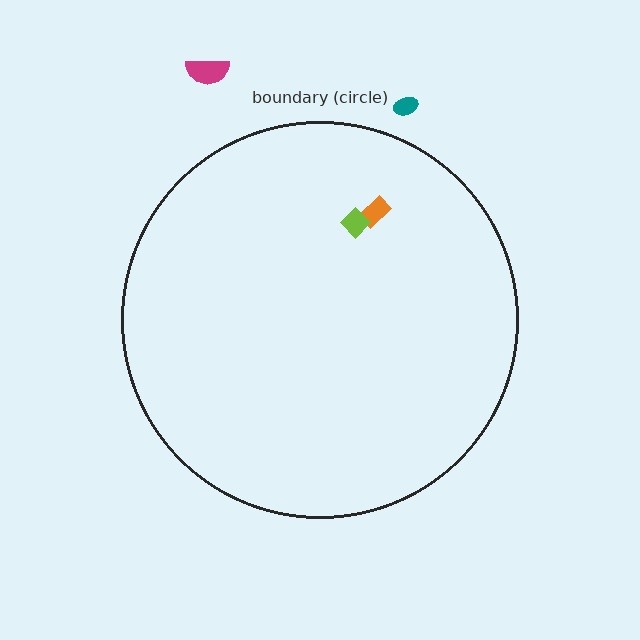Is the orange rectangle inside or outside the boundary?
Inside.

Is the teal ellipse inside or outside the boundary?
Outside.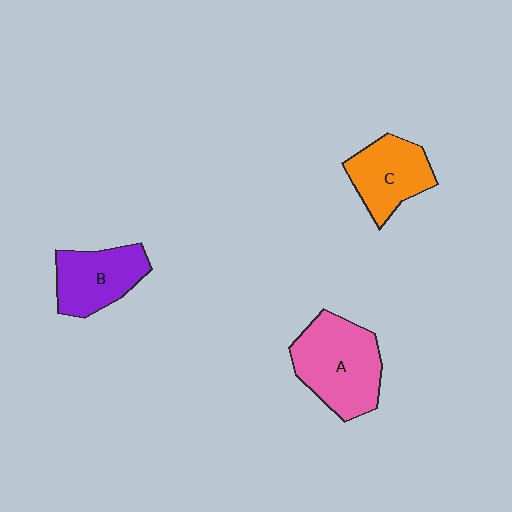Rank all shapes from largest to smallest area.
From largest to smallest: A (pink), B (purple), C (orange).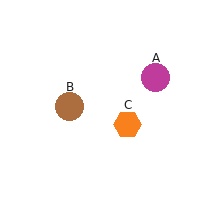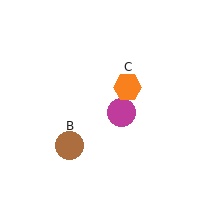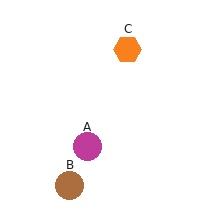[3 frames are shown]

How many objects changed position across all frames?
3 objects changed position: magenta circle (object A), brown circle (object B), orange hexagon (object C).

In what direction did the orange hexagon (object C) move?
The orange hexagon (object C) moved up.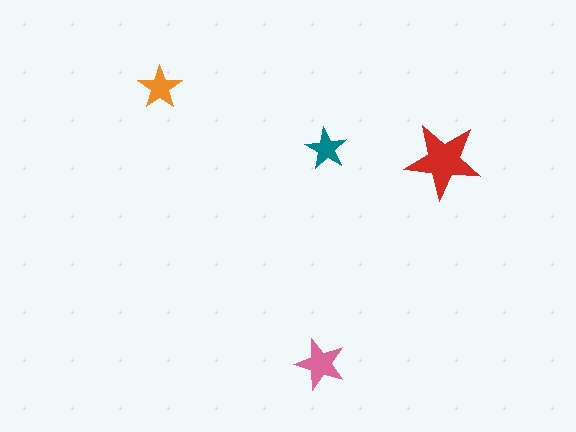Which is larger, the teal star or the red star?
The red one.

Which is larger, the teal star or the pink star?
The pink one.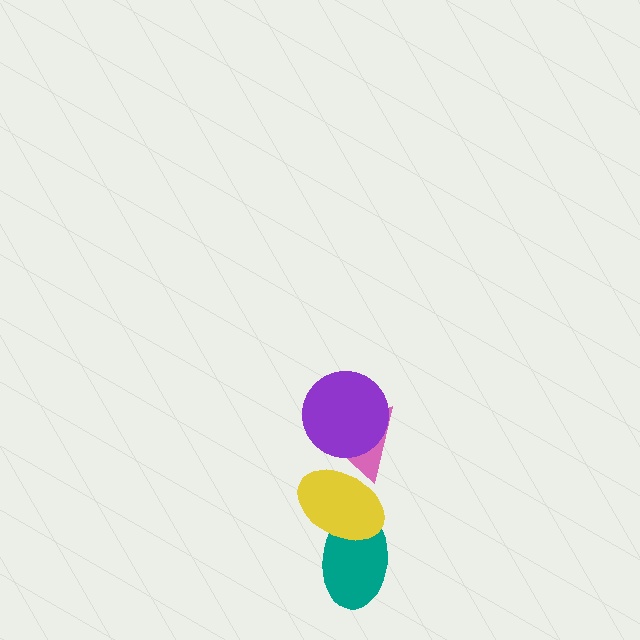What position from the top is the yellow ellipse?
The yellow ellipse is 3rd from the top.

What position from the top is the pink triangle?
The pink triangle is 2nd from the top.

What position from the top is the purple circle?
The purple circle is 1st from the top.